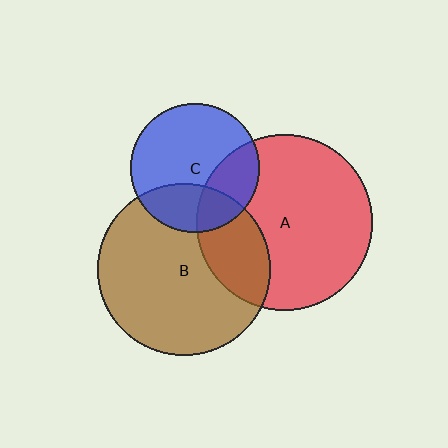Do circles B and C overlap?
Yes.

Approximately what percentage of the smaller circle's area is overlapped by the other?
Approximately 30%.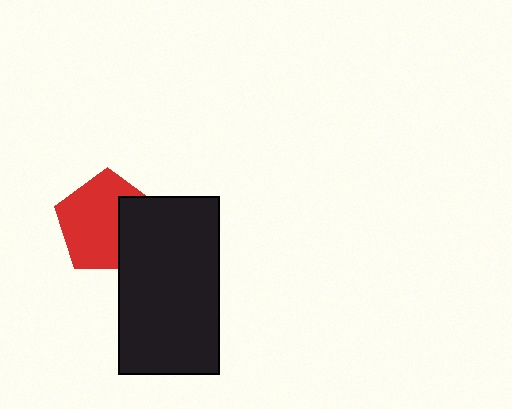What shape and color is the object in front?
The object in front is a black rectangle.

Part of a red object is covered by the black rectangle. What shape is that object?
It is a pentagon.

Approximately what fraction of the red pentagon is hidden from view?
Roughly 33% of the red pentagon is hidden behind the black rectangle.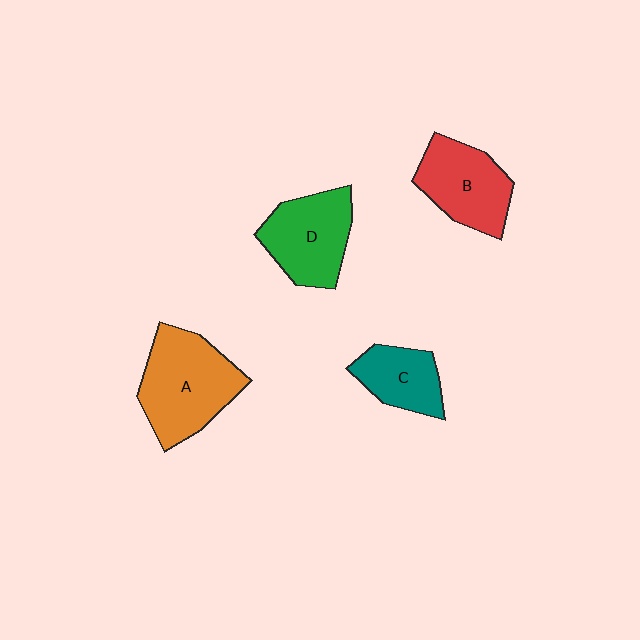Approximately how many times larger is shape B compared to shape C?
Approximately 1.4 times.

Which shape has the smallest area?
Shape C (teal).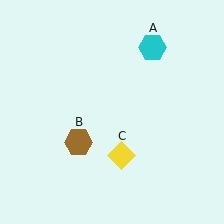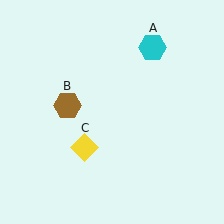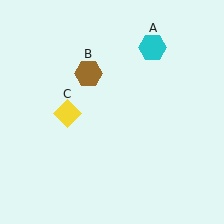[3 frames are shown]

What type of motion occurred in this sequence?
The brown hexagon (object B), yellow diamond (object C) rotated clockwise around the center of the scene.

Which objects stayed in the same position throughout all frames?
Cyan hexagon (object A) remained stationary.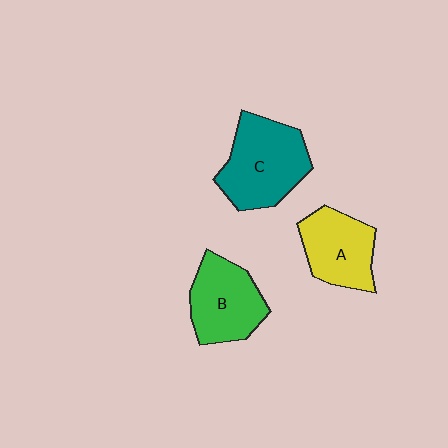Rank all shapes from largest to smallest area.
From largest to smallest: C (teal), B (green), A (yellow).